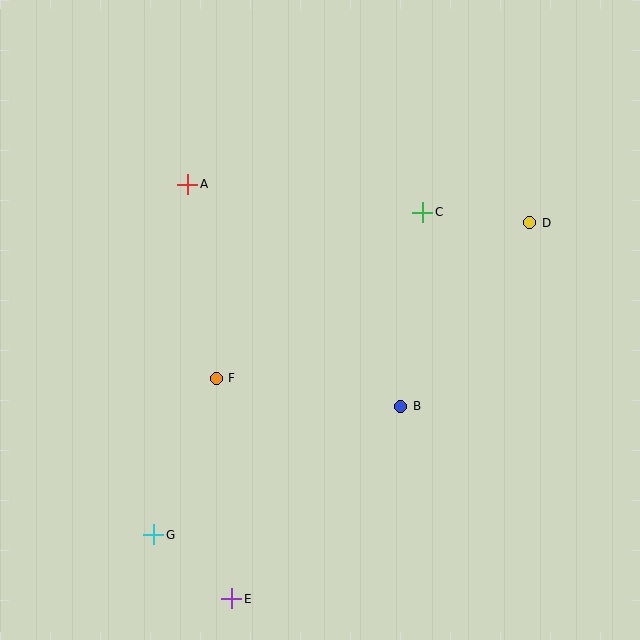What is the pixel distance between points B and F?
The distance between B and F is 187 pixels.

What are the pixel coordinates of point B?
Point B is at (401, 406).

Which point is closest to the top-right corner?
Point D is closest to the top-right corner.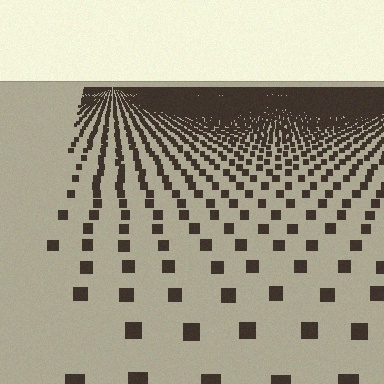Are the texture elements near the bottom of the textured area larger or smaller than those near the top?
Larger. Near the bottom, elements are closer to the viewer and appear at a bigger on-screen size.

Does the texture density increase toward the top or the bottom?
Density increases toward the top.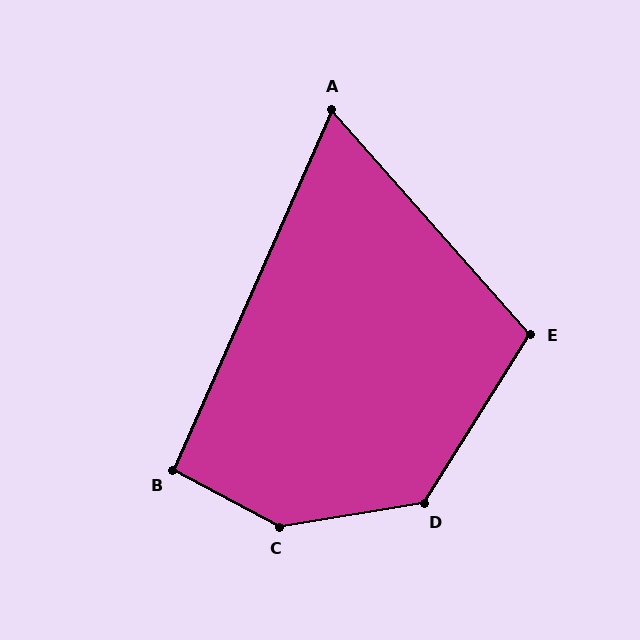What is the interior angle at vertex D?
Approximately 132 degrees (obtuse).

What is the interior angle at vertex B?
Approximately 94 degrees (approximately right).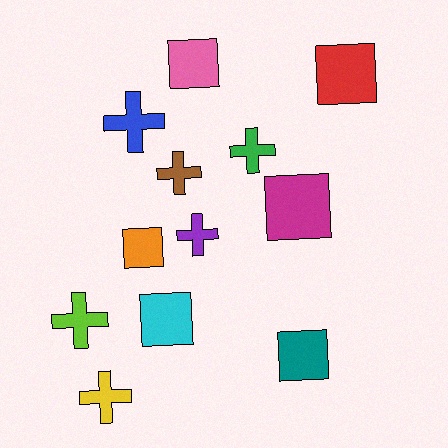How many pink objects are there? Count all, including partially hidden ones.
There is 1 pink object.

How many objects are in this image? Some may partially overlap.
There are 12 objects.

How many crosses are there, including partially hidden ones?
There are 6 crosses.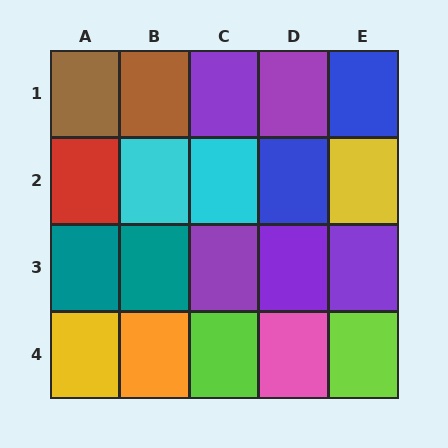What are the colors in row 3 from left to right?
Teal, teal, purple, purple, purple.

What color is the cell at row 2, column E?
Yellow.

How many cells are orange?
1 cell is orange.